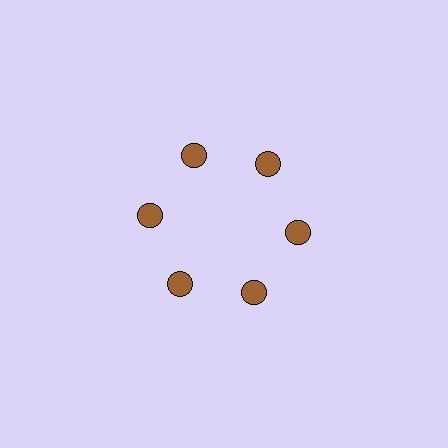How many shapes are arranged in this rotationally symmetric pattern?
There are 6 shapes, arranged in 6 groups of 1.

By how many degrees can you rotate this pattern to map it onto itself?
The pattern maps onto itself every 60 degrees of rotation.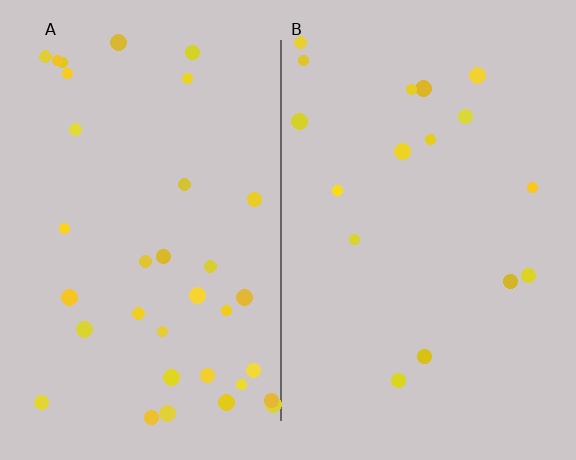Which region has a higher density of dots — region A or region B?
A (the left).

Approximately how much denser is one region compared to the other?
Approximately 2.1× — region A over region B.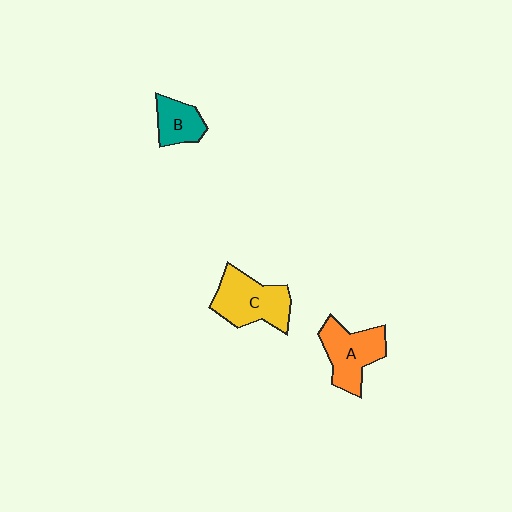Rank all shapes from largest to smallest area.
From largest to smallest: C (yellow), A (orange), B (teal).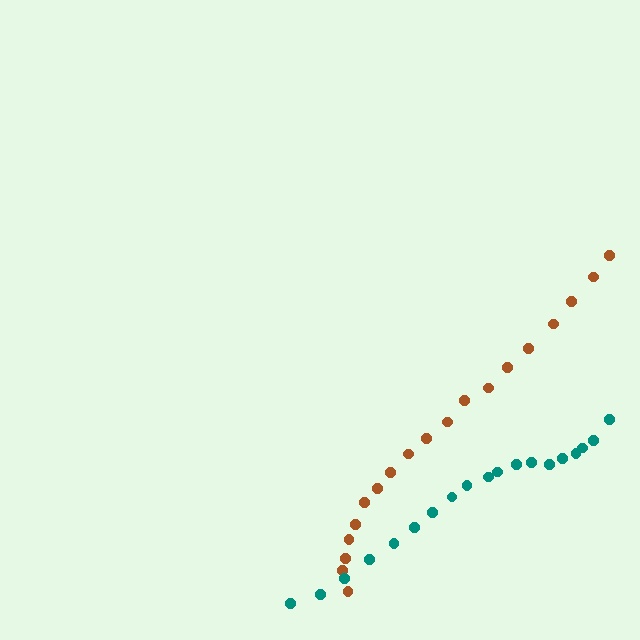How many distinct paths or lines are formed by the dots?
There are 2 distinct paths.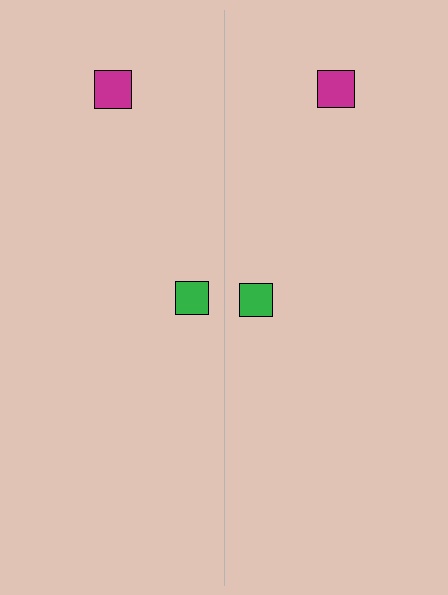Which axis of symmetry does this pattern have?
The pattern has a vertical axis of symmetry running through the center of the image.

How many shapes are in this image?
There are 4 shapes in this image.